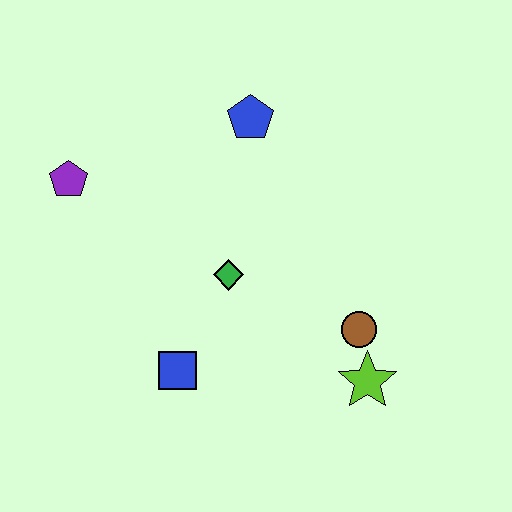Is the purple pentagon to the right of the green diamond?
No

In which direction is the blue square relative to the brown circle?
The blue square is to the left of the brown circle.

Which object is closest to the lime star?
The brown circle is closest to the lime star.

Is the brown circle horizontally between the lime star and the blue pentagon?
Yes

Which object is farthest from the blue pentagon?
The lime star is farthest from the blue pentagon.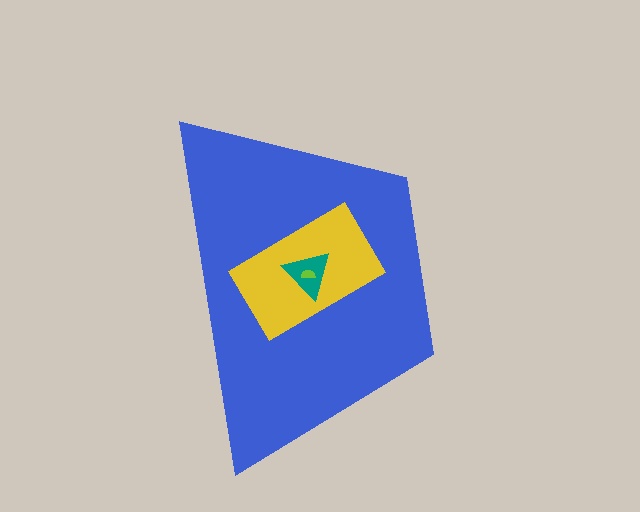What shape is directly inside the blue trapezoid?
The yellow rectangle.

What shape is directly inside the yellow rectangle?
The teal triangle.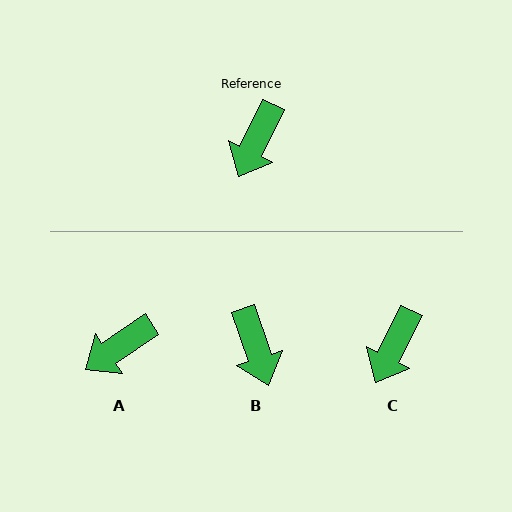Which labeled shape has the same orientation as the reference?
C.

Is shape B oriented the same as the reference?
No, it is off by about 44 degrees.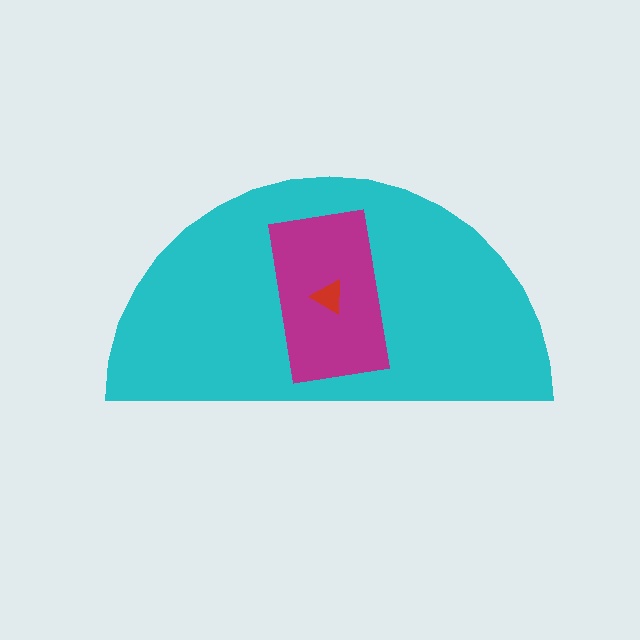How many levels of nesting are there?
3.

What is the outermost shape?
The cyan semicircle.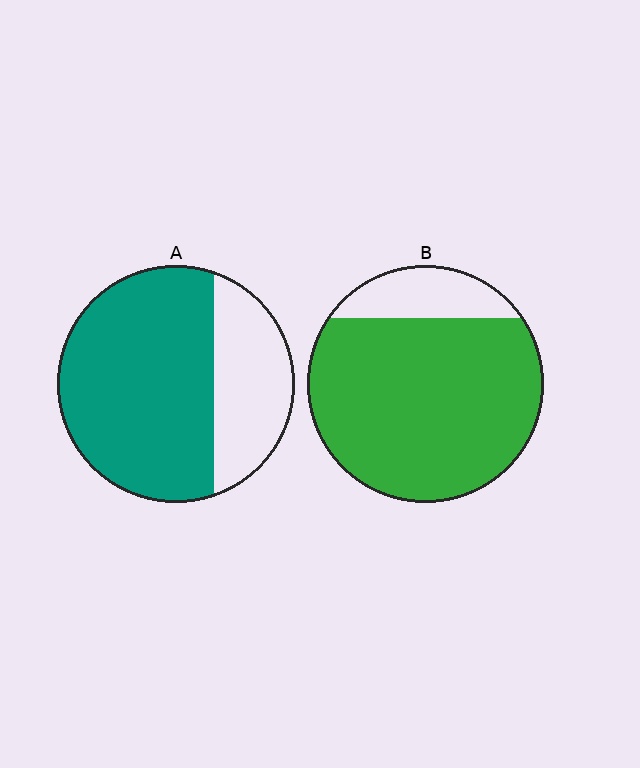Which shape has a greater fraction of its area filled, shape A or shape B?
Shape B.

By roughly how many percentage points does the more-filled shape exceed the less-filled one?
By roughly 15 percentage points (B over A).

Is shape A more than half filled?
Yes.